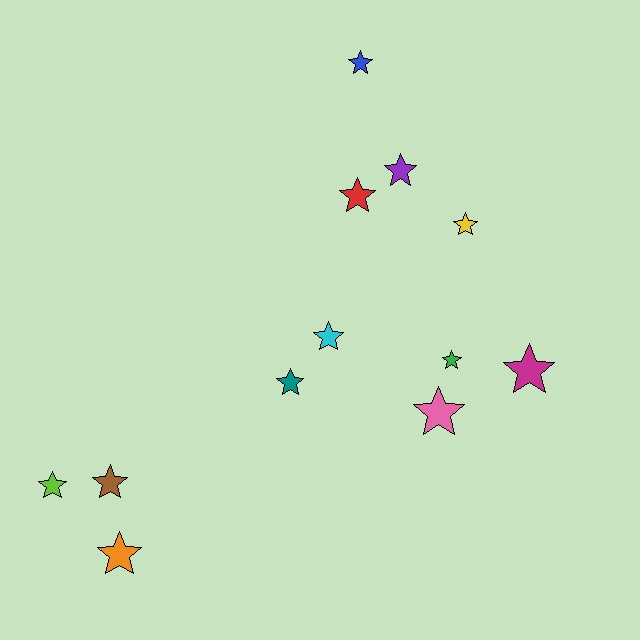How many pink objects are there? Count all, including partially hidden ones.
There is 1 pink object.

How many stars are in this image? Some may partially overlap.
There are 12 stars.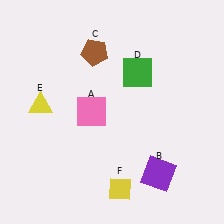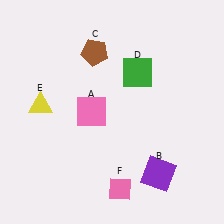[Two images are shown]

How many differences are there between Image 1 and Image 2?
There is 1 difference between the two images.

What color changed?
The diamond (F) changed from yellow in Image 1 to pink in Image 2.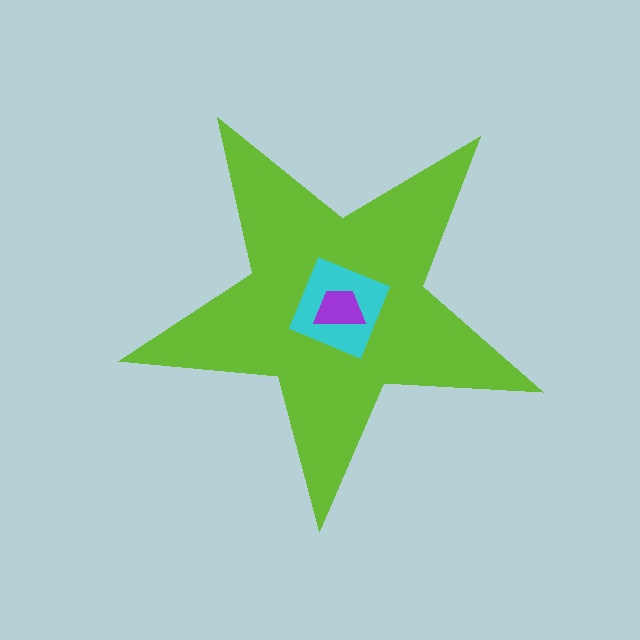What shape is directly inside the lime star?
The cyan square.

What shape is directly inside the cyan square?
The purple trapezoid.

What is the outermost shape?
The lime star.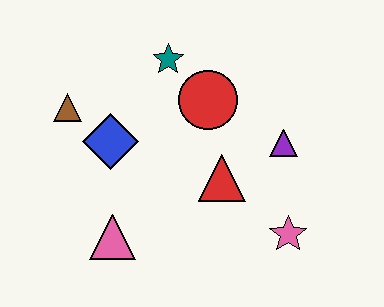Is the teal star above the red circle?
Yes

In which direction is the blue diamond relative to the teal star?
The blue diamond is below the teal star.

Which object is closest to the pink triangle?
The blue diamond is closest to the pink triangle.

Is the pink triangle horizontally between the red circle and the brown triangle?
Yes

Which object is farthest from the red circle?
The pink triangle is farthest from the red circle.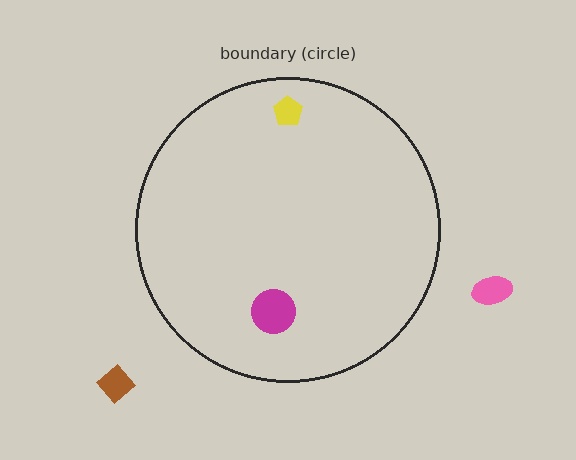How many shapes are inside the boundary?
2 inside, 2 outside.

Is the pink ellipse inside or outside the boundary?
Outside.